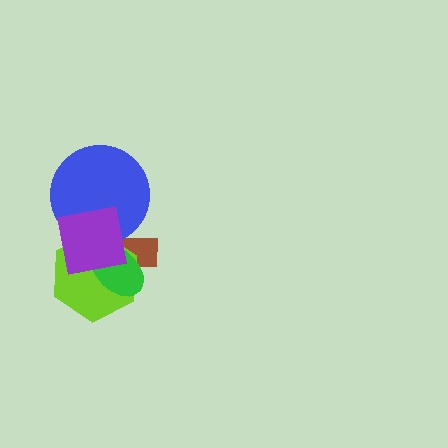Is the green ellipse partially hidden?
Yes, it is partially covered by another shape.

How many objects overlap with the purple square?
4 objects overlap with the purple square.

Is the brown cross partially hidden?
Yes, it is partially covered by another shape.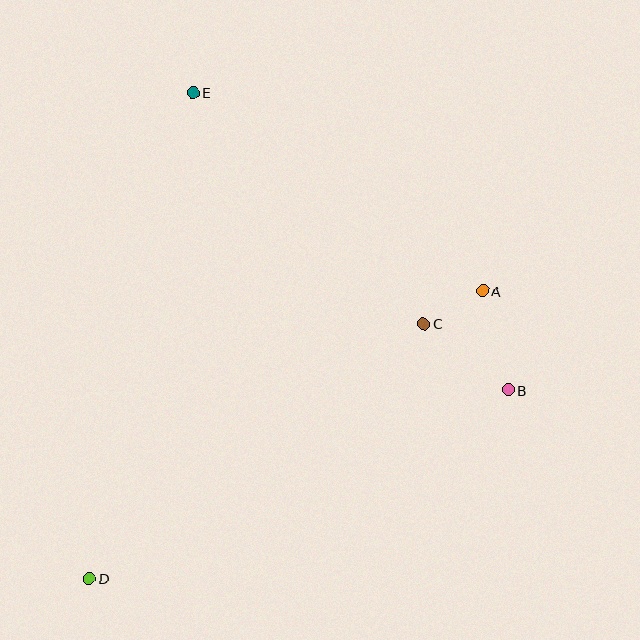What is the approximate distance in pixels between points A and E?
The distance between A and E is approximately 351 pixels.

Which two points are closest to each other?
Points A and C are closest to each other.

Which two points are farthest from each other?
Points D and E are farthest from each other.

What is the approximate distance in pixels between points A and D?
The distance between A and D is approximately 487 pixels.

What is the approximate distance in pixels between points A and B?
The distance between A and B is approximately 103 pixels.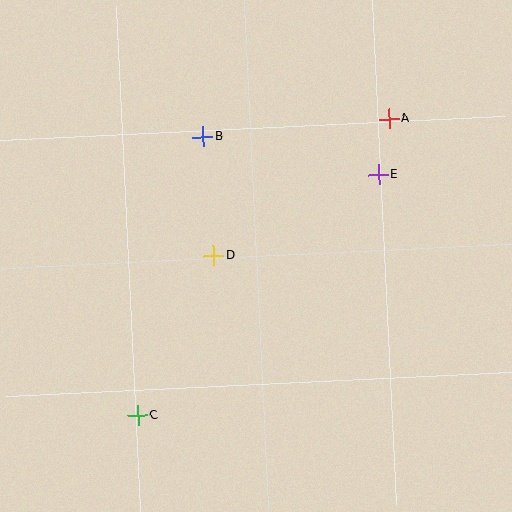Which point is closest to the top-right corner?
Point A is closest to the top-right corner.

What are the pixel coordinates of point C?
Point C is at (138, 416).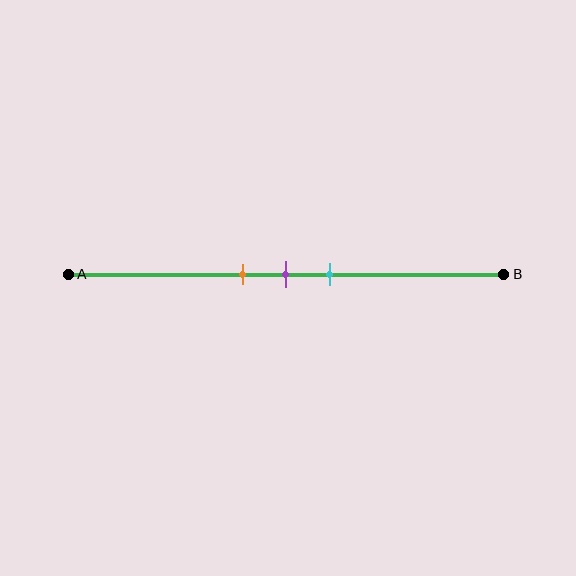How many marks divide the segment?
There are 3 marks dividing the segment.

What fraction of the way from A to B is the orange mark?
The orange mark is approximately 40% (0.4) of the way from A to B.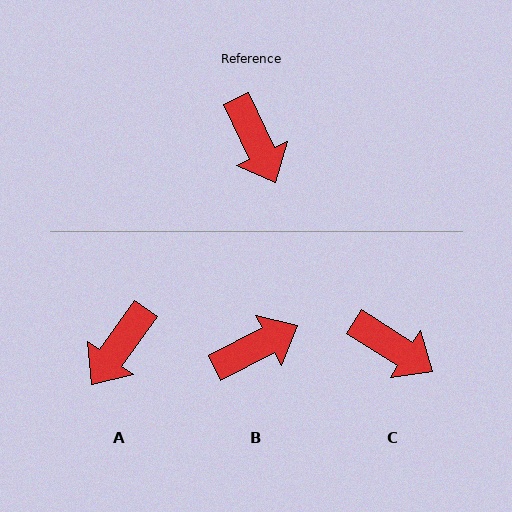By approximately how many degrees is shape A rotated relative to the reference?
Approximately 60 degrees clockwise.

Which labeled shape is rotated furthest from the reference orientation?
B, about 92 degrees away.